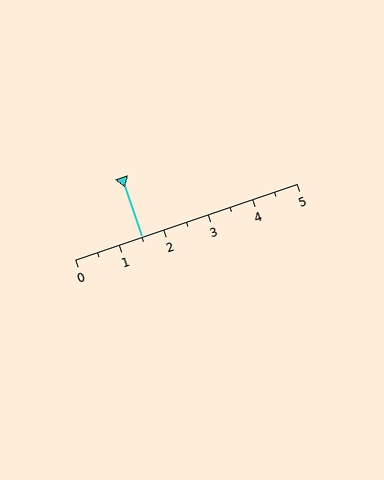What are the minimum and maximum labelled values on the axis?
The axis runs from 0 to 5.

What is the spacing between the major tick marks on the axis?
The major ticks are spaced 1 apart.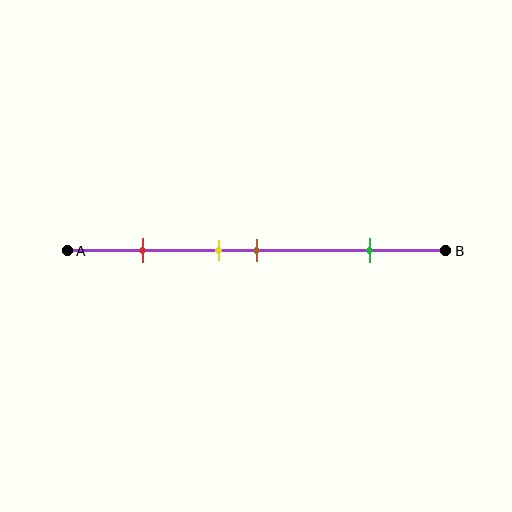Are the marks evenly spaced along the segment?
No, the marks are not evenly spaced.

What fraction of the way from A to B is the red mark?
The red mark is approximately 20% (0.2) of the way from A to B.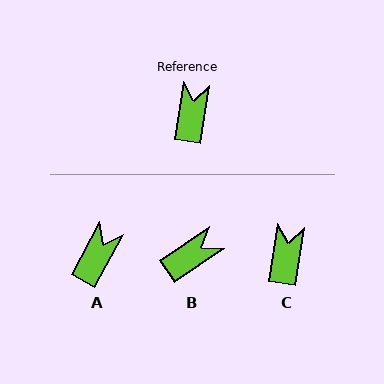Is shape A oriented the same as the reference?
No, it is off by about 20 degrees.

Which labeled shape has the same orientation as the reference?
C.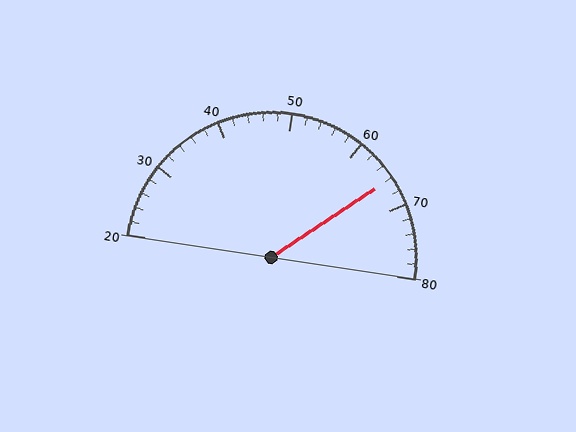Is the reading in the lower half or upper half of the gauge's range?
The reading is in the upper half of the range (20 to 80).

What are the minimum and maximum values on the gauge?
The gauge ranges from 20 to 80.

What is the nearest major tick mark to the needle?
The nearest major tick mark is 70.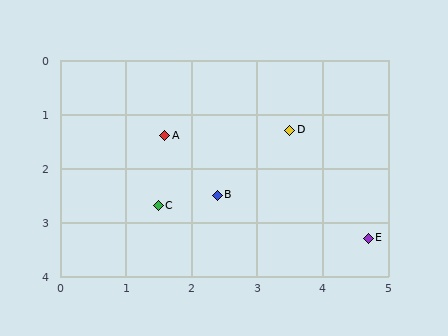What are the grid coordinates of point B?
Point B is at approximately (2.4, 2.5).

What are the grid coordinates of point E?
Point E is at approximately (4.7, 3.3).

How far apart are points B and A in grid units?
Points B and A are about 1.4 grid units apart.